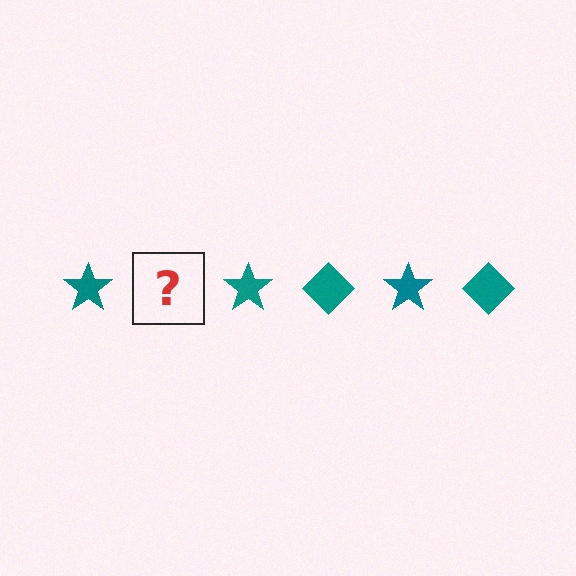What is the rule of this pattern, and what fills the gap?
The rule is that the pattern cycles through star, diamond shapes in teal. The gap should be filled with a teal diamond.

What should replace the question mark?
The question mark should be replaced with a teal diamond.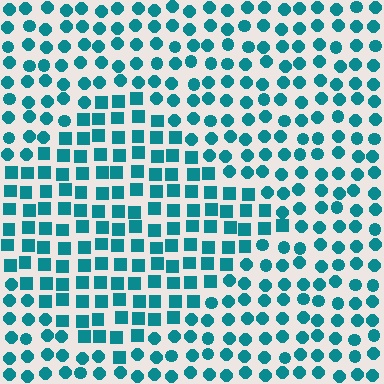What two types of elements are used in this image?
The image uses squares inside the diamond region and circles outside it.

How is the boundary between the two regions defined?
The boundary is defined by a change in element shape: squares inside vs. circles outside. All elements share the same color and spacing.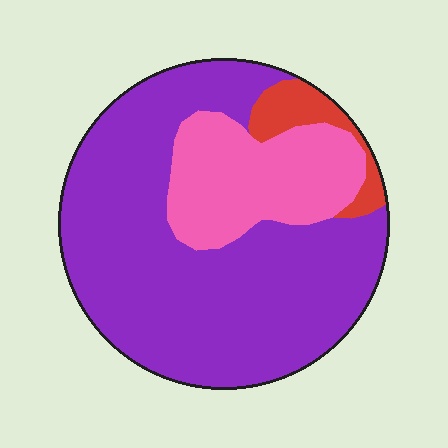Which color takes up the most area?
Purple, at roughly 70%.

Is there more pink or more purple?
Purple.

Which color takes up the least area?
Red, at roughly 5%.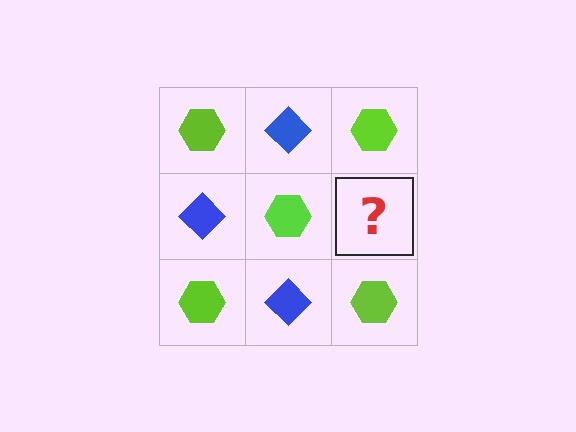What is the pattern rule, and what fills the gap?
The rule is that it alternates lime hexagon and blue diamond in a checkerboard pattern. The gap should be filled with a blue diamond.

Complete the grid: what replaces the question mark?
The question mark should be replaced with a blue diamond.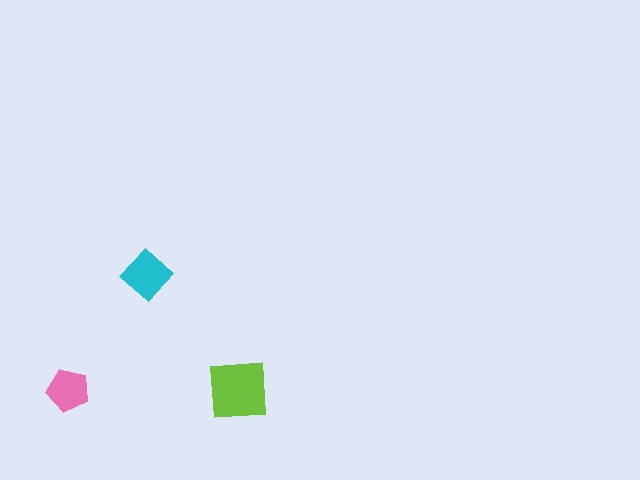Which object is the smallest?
The pink pentagon.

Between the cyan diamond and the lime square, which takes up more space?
The lime square.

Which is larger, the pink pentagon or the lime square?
The lime square.